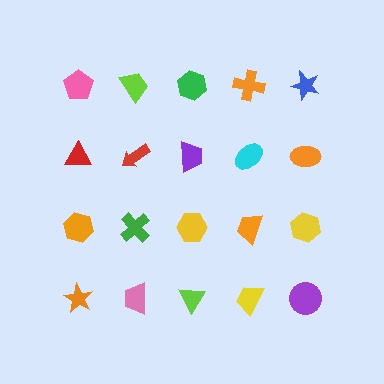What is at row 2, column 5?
An orange ellipse.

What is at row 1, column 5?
A blue star.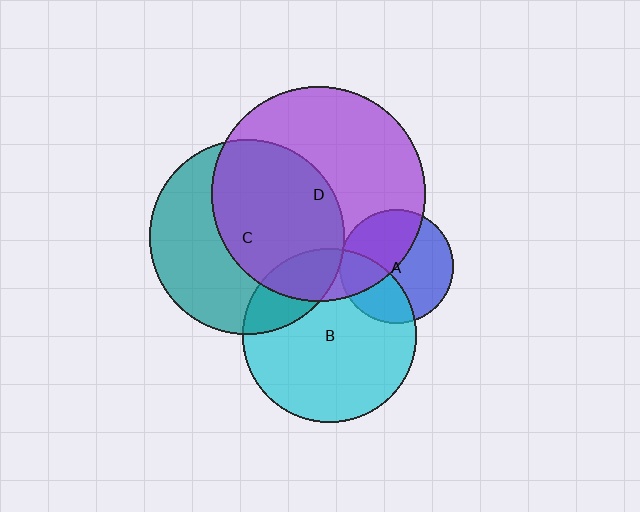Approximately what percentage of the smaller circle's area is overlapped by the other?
Approximately 20%.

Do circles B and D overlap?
Yes.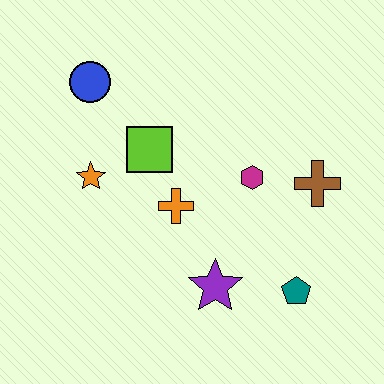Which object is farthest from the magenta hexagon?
The blue circle is farthest from the magenta hexagon.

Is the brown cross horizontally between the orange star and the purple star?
No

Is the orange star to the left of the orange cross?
Yes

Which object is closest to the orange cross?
The lime square is closest to the orange cross.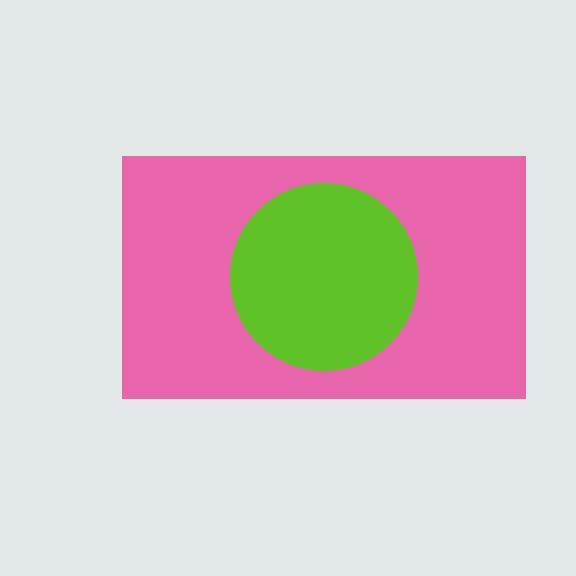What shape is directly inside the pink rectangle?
The lime circle.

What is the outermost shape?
The pink rectangle.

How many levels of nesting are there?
2.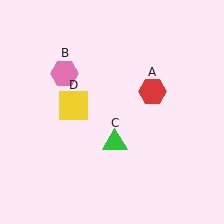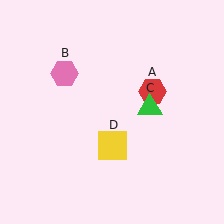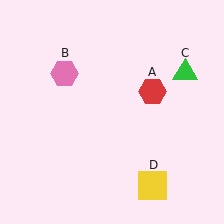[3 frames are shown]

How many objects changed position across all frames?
2 objects changed position: green triangle (object C), yellow square (object D).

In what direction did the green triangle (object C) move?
The green triangle (object C) moved up and to the right.